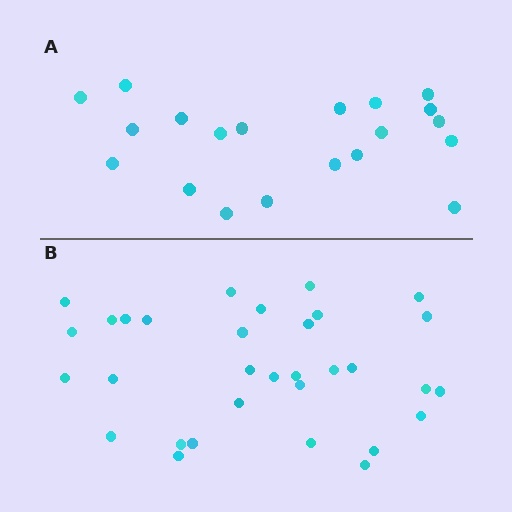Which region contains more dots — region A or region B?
Region B (the bottom region) has more dots.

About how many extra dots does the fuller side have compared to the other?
Region B has roughly 12 or so more dots than region A.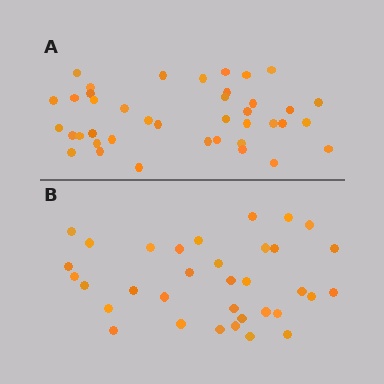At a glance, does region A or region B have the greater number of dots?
Region A (the top region) has more dots.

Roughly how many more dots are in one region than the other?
Region A has about 6 more dots than region B.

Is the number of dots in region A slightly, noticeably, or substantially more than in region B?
Region A has only slightly more — the two regions are fairly close. The ratio is roughly 1.2 to 1.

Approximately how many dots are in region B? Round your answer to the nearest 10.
About 30 dots. (The exact count is 34, which rounds to 30.)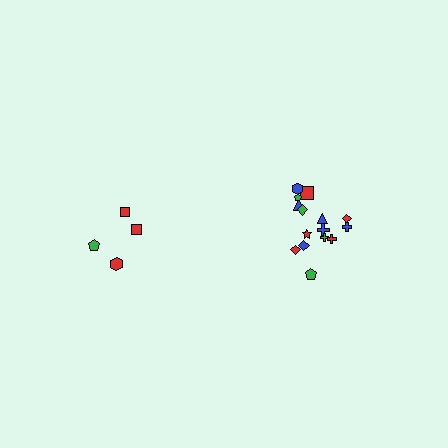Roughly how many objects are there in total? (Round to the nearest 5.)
Roughly 20 objects in total.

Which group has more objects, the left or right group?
The right group.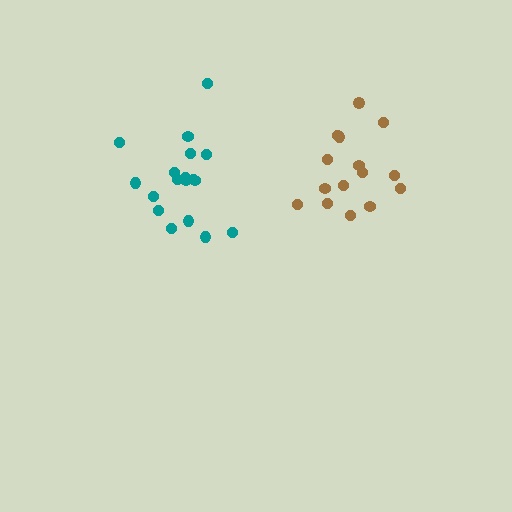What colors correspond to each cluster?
The clusters are colored: teal, brown.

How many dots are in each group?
Group 1: 18 dots, Group 2: 15 dots (33 total).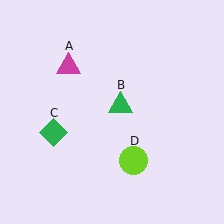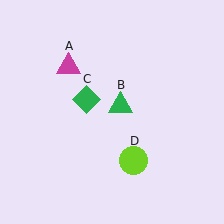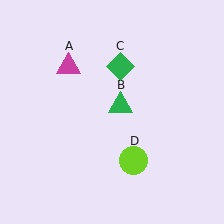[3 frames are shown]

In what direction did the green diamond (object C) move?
The green diamond (object C) moved up and to the right.